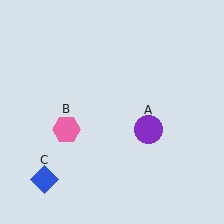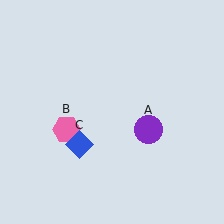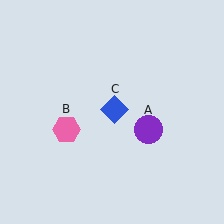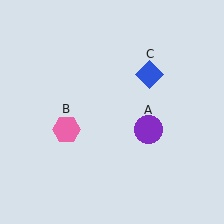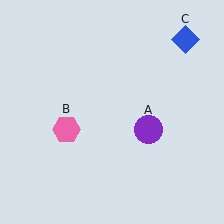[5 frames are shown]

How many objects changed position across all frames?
1 object changed position: blue diamond (object C).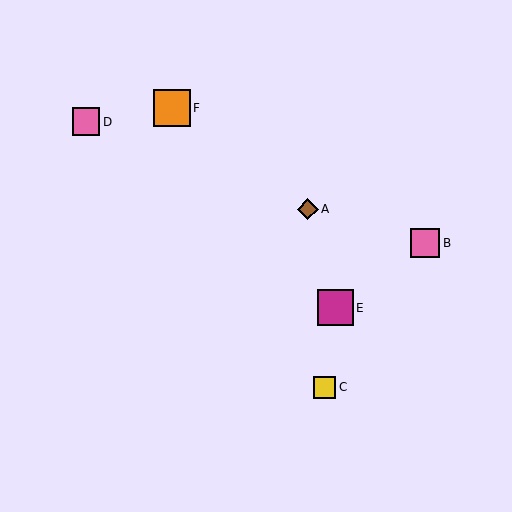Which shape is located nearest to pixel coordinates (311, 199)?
The brown diamond (labeled A) at (308, 209) is nearest to that location.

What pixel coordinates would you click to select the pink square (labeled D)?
Click at (86, 122) to select the pink square D.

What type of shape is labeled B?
Shape B is a pink square.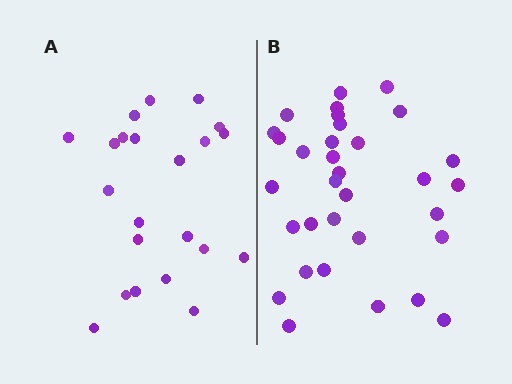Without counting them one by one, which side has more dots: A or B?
Region B (the right region) has more dots.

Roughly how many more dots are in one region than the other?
Region B has roughly 12 or so more dots than region A.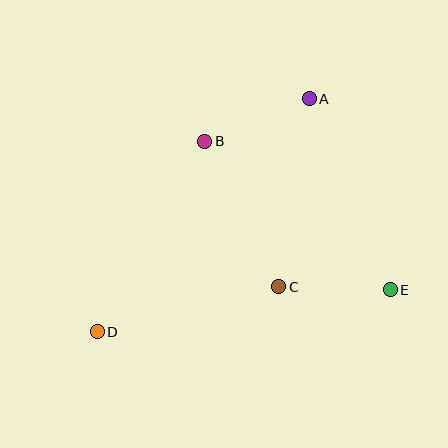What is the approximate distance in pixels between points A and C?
The distance between A and C is approximately 191 pixels.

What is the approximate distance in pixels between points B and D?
The distance between B and D is approximately 219 pixels.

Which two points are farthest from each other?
Points A and D are farthest from each other.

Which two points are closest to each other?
Points C and E are closest to each other.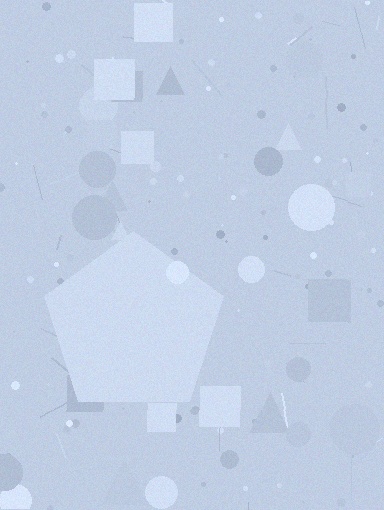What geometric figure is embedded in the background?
A pentagon is embedded in the background.